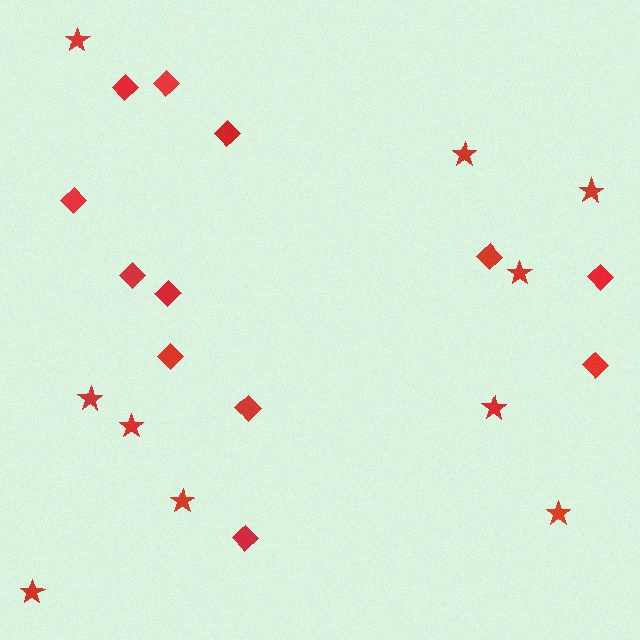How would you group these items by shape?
There are 2 groups: one group of diamonds (12) and one group of stars (10).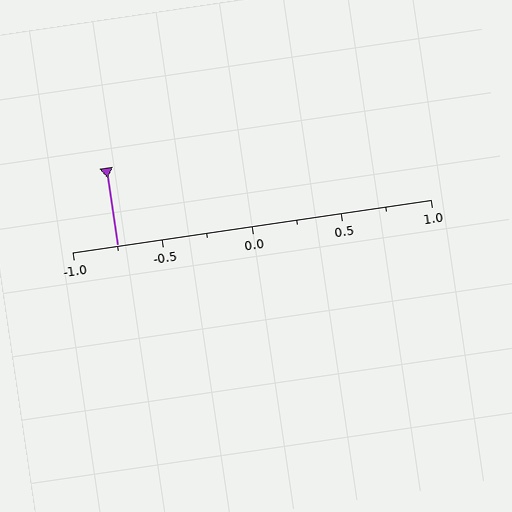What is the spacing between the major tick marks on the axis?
The major ticks are spaced 0.5 apart.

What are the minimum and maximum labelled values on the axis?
The axis runs from -1.0 to 1.0.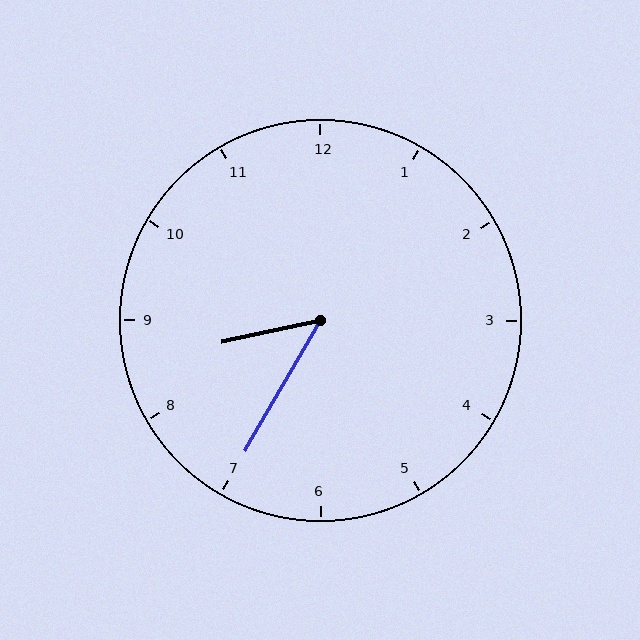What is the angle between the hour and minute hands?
Approximately 48 degrees.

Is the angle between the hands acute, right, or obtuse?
It is acute.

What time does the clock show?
8:35.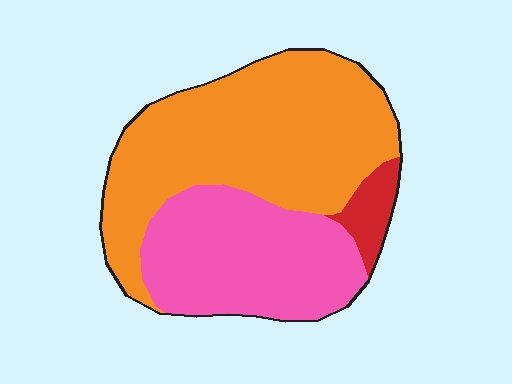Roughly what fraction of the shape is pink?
Pink covers about 35% of the shape.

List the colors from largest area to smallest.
From largest to smallest: orange, pink, red.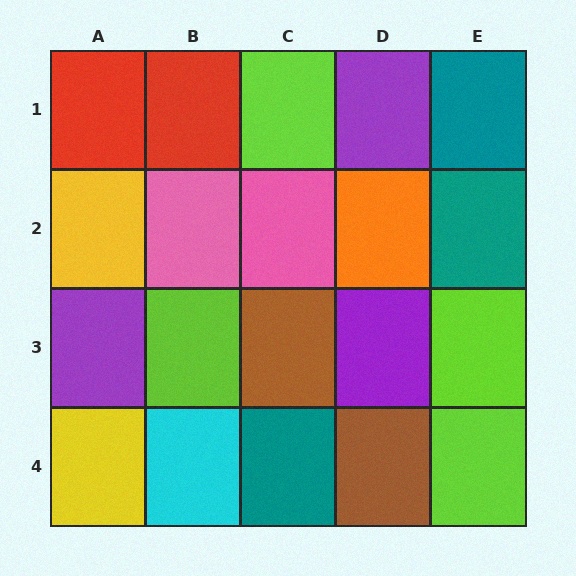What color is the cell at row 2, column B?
Pink.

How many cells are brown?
2 cells are brown.